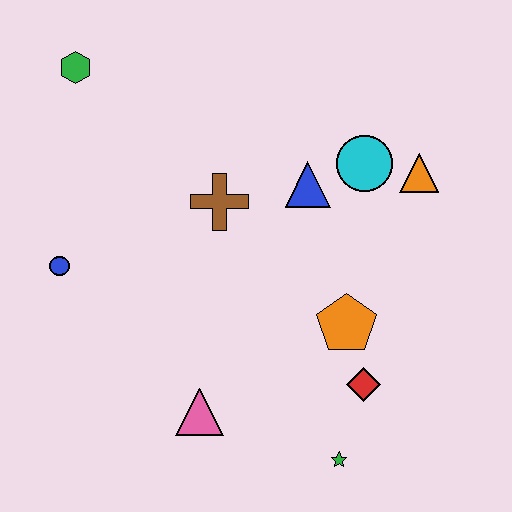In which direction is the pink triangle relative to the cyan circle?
The pink triangle is below the cyan circle.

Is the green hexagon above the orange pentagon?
Yes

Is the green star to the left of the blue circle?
No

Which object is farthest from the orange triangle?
The blue circle is farthest from the orange triangle.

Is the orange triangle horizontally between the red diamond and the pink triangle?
No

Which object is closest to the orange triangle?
The cyan circle is closest to the orange triangle.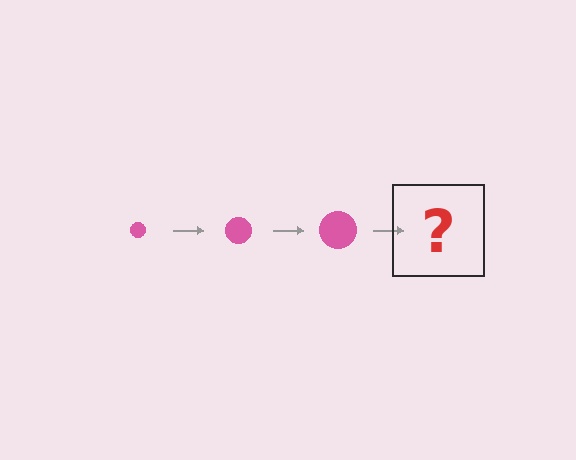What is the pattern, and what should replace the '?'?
The pattern is that the circle gets progressively larger each step. The '?' should be a pink circle, larger than the previous one.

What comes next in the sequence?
The next element should be a pink circle, larger than the previous one.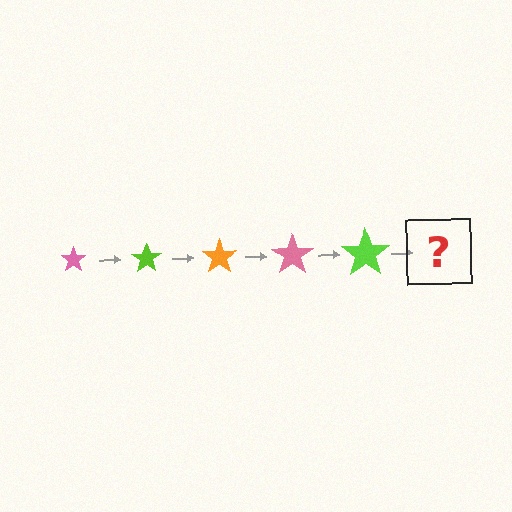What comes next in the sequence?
The next element should be an orange star, larger than the previous one.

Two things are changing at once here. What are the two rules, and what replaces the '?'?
The two rules are that the star grows larger each step and the color cycles through pink, lime, and orange. The '?' should be an orange star, larger than the previous one.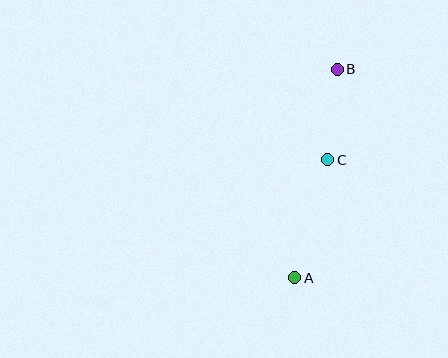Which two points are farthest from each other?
Points A and B are farthest from each other.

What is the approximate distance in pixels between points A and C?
The distance between A and C is approximately 123 pixels.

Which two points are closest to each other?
Points B and C are closest to each other.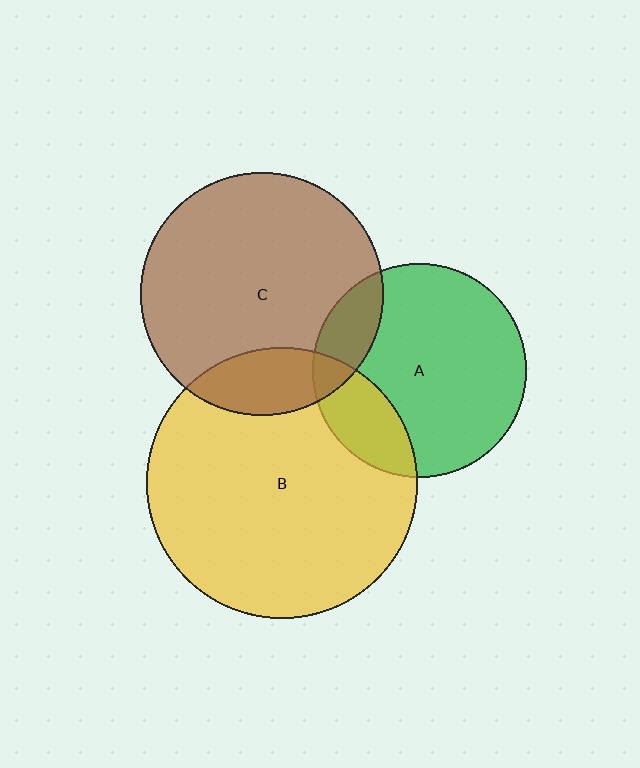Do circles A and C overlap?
Yes.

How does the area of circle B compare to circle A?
Approximately 1.6 times.